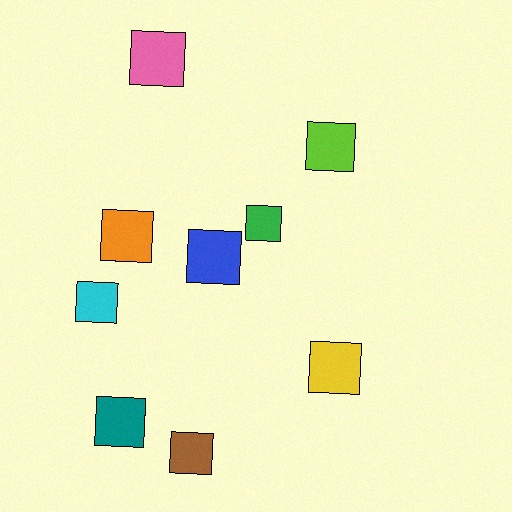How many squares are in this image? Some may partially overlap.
There are 9 squares.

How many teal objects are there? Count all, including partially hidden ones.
There is 1 teal object.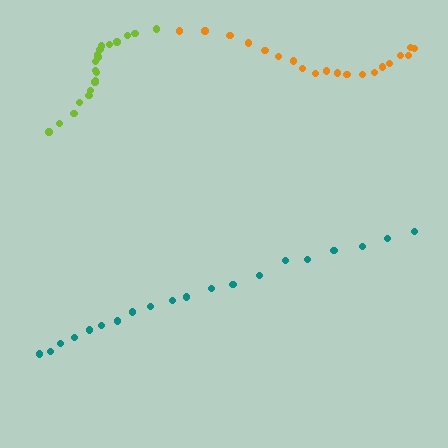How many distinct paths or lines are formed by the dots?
There are 3 distinct paths.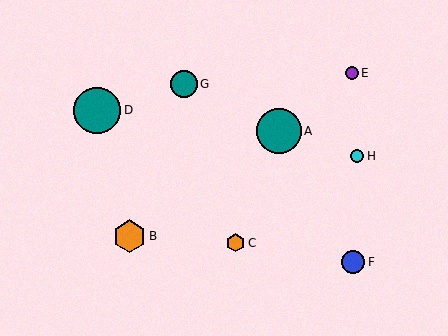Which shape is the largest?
The teal circle (labeled D) is the largest.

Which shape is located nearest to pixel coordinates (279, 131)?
The teal circle (labeled A) at (279, 131) is nearest to that location.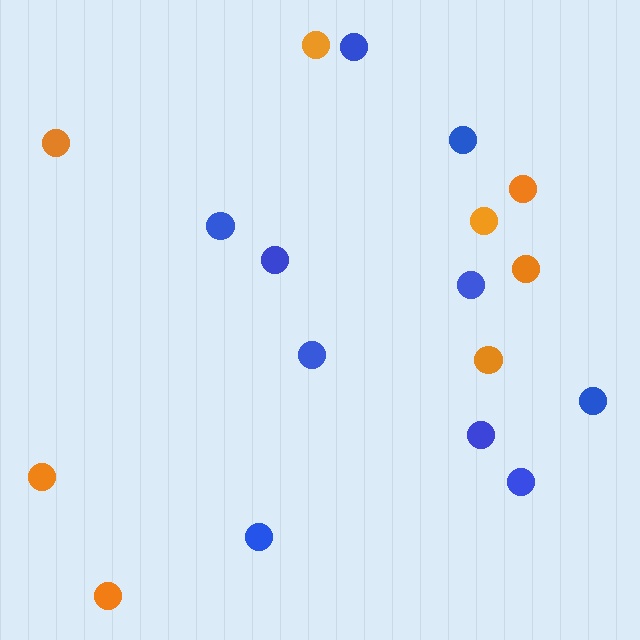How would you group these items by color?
There are 2 groups: one group of orange circles (8) and one group of blue circles (10).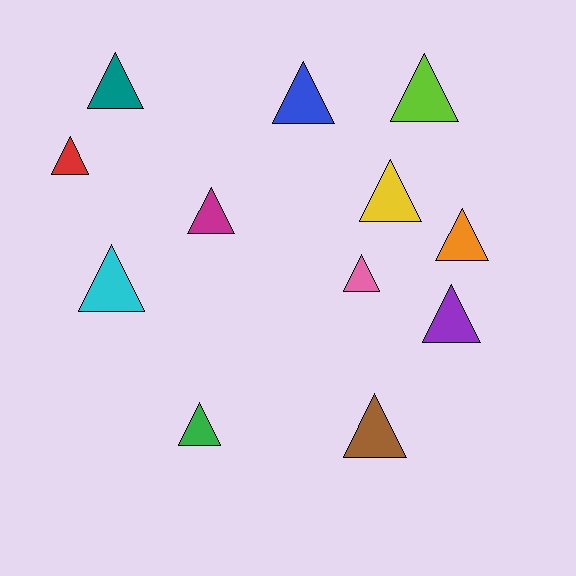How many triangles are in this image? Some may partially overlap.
There are 12 triangles.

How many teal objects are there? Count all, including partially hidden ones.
There is 1 teal object.